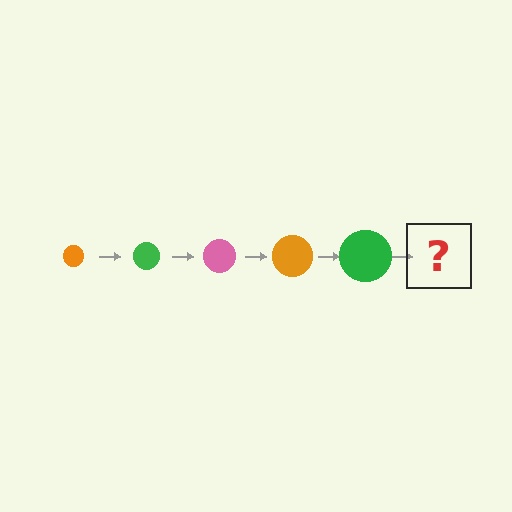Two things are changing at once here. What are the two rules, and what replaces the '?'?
The two rules are that the circle grows larger each step and the color cycles through orange, green, and pink. The '?' should be a pink circle, larger than the previous one.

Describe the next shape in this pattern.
It should be a pink circle, larger than the previous one.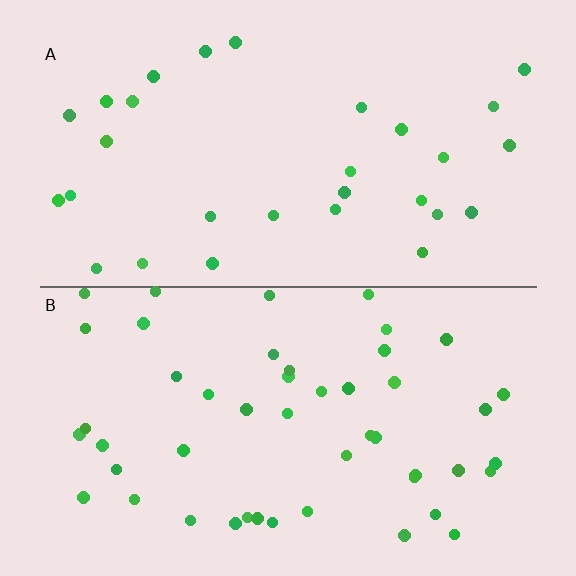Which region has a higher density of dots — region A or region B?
B (the bottom).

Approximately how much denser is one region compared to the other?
Approximately 1.6× — region B over region A.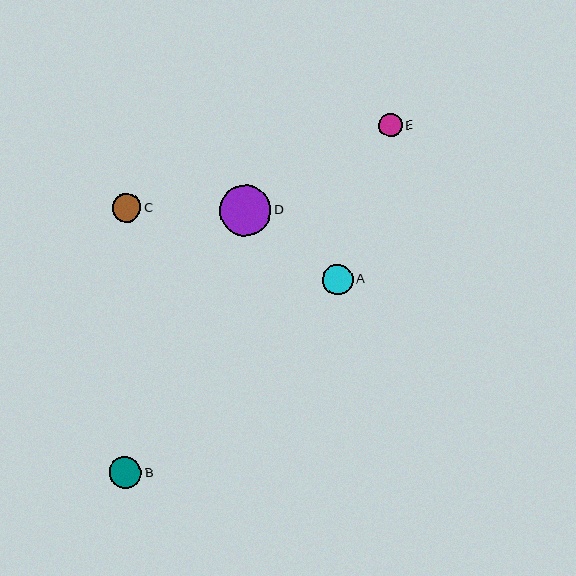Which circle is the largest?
Circle D is the largest with a size of approximately 51 pixels.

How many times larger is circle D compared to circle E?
Circle D is approximately 2.2 times the size of circle E.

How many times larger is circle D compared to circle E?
Circle D is approximately 2.2 times the size of circle E.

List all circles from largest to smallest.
From largest to smallest: D, B, A, C, E.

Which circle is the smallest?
Circle E is the smallest with a size of approximately 24 pixels.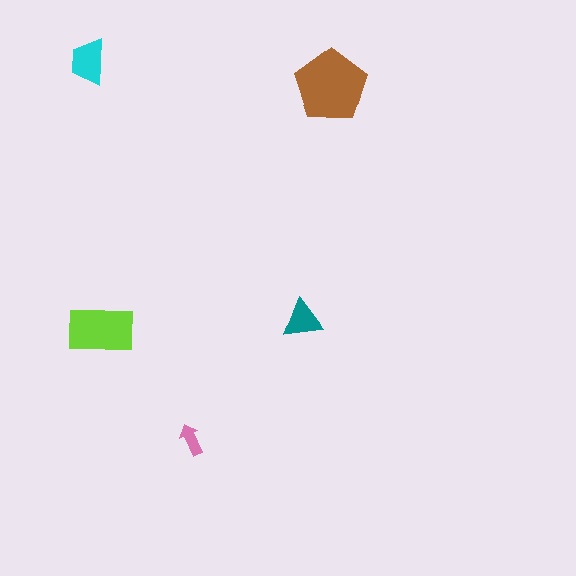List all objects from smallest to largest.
The pink arrow, the teal triangle, the cyan trapezoid, the lime rectangle, the brown pentagon.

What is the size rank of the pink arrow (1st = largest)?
5th.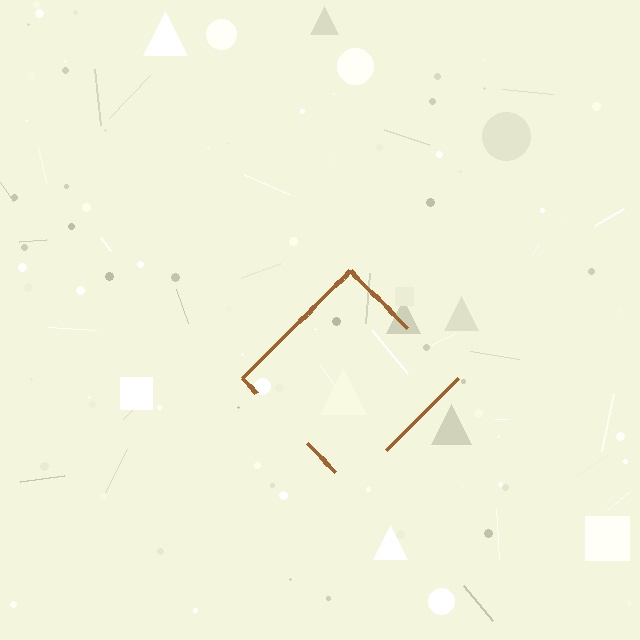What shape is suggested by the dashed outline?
The dashed outline suggests a diamond.